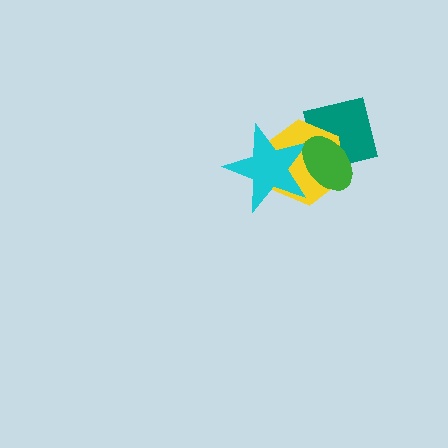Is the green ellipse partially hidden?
No, no other shape covers it.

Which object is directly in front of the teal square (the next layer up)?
The yellow hexagon is directly in front of the teal square.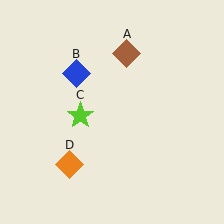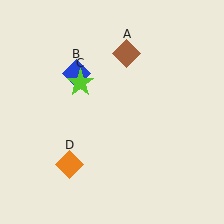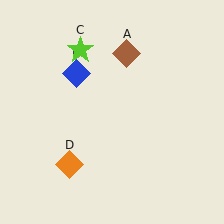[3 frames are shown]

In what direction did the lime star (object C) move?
The lime star (object C) moved up.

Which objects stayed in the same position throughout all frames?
Brown diamond (object A) and blue diamond (object B) and orange diamond (object D) remained stationary.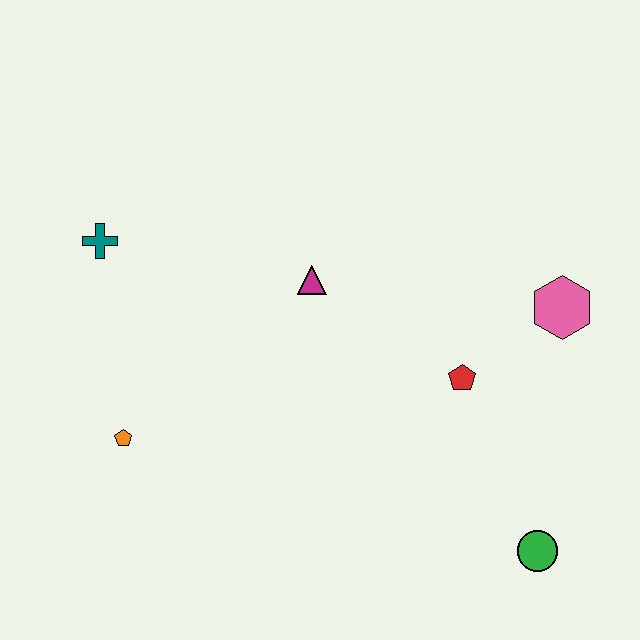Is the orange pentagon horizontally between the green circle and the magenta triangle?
No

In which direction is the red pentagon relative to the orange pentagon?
The red pentagon is to the right of the orange pentagon.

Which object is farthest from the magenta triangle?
The green circle is farthest from the magenta triangle.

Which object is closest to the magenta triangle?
The red pentagon is closest to the magenta triangle.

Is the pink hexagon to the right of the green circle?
Yes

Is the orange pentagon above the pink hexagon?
No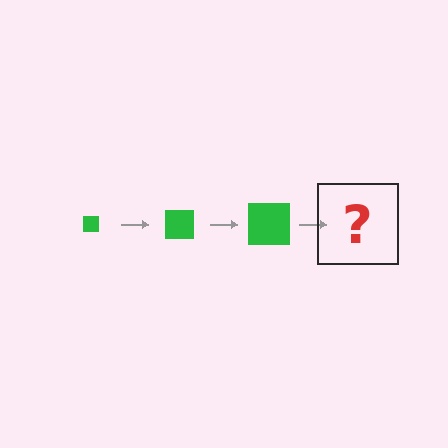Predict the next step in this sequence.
The next step is a green square, larger than the previous one.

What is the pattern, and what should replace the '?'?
The pattern is that the square gets progressively larger each step. The '?' should be a green square, larger than the previous one.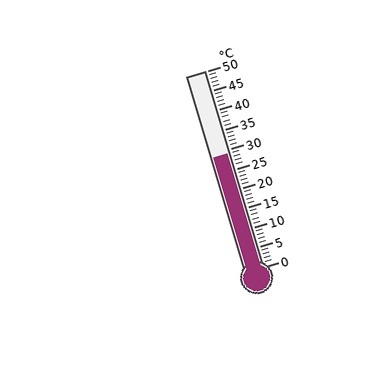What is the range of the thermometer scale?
The thermometer scale ranges from 0°C to 50°C.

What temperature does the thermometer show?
The thermometer shows approximately 29°C.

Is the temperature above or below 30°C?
The temperature is below 30°C.